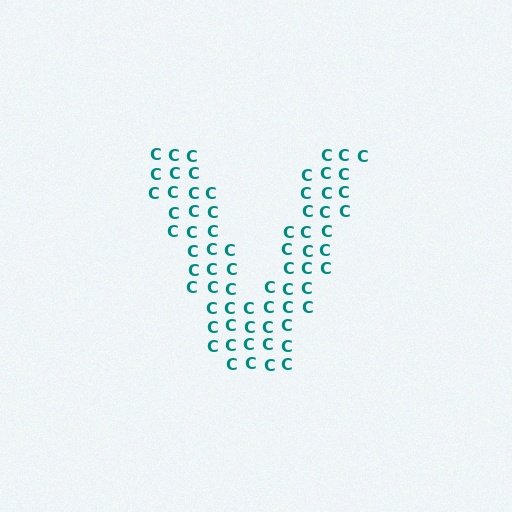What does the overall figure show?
The overall figure shows the letter V.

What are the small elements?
The small elements are letter C's.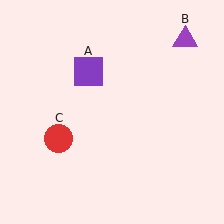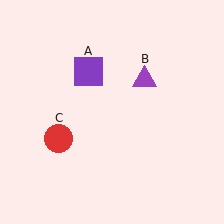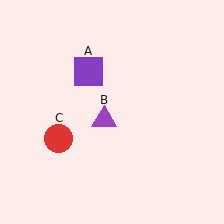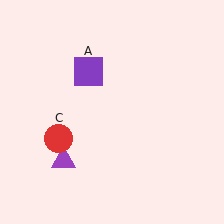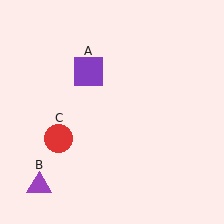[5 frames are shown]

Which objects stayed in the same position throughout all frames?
Purple square (object A) and red circle (object C) remained stationary.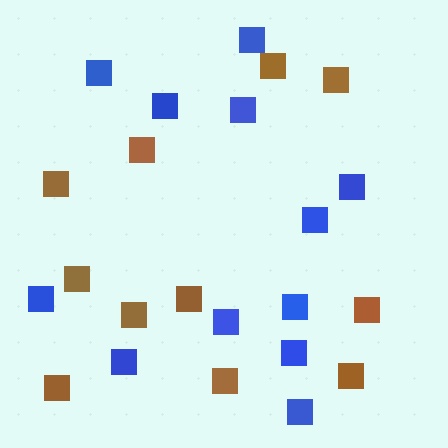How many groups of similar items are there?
There are 2 groups: one group of blue squares (12) and one group of brown squares (11).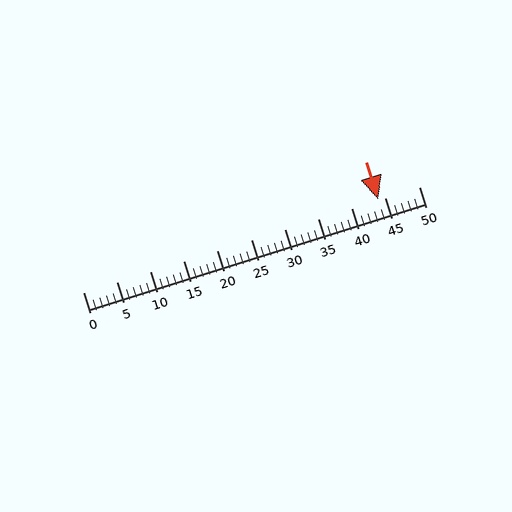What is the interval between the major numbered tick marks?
The major tick marks are spaced 5 units apart.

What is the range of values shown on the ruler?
The ruler shows values from 0 to 50.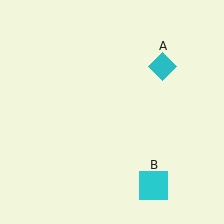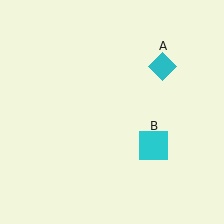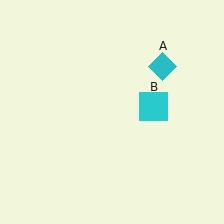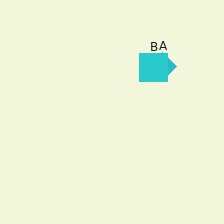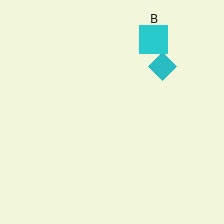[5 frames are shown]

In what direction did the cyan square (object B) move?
The cyan square (object B) moved up.